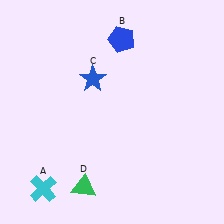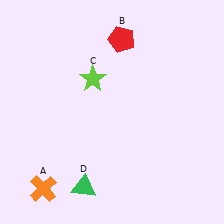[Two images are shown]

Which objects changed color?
A changed from cyan to orange. B changed from blue to red. C changed from blue to lime.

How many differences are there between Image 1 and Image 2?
There are 3 differences between the two images.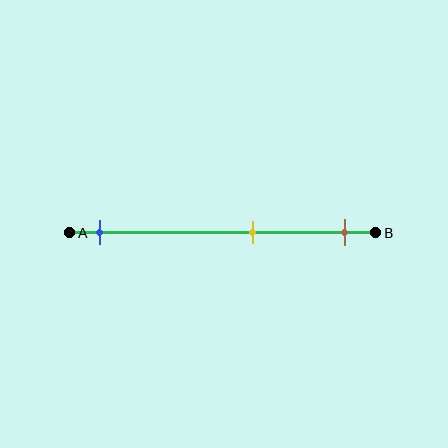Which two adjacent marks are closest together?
The yellow and brown marks are the closest adjacent pair.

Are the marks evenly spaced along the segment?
No, the marks are not evenly spaced.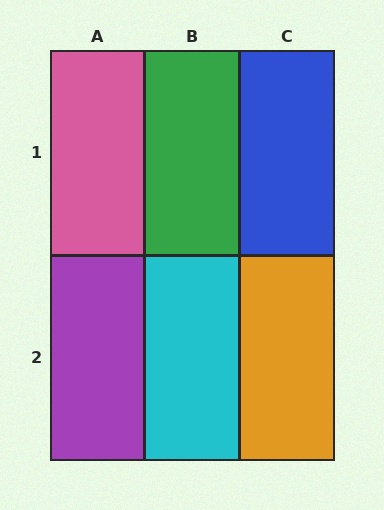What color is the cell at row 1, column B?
Green.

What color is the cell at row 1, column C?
Blue.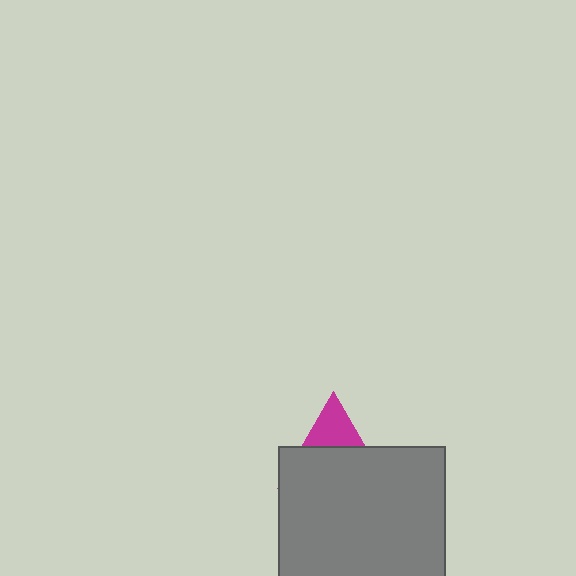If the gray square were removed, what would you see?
You would see the complete magenta triangle.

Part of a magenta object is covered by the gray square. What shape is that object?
It is a triangle.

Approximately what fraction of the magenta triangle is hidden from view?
Roughly 69% of the magenta triangle is hidden behind the gray square.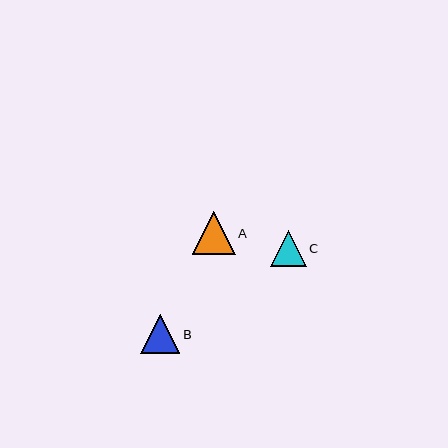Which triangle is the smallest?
Triangle C is the smallest with a size of approximately 36 pixels.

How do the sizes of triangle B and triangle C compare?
Triangle B and triangle C are approximately the same size.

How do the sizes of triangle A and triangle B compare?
Triangle A and triangle B are approximately the same size.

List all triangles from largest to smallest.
From largest to smallest: A, B, C.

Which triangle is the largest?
Triangle A is the largest with a size of approximately 43 pixels.